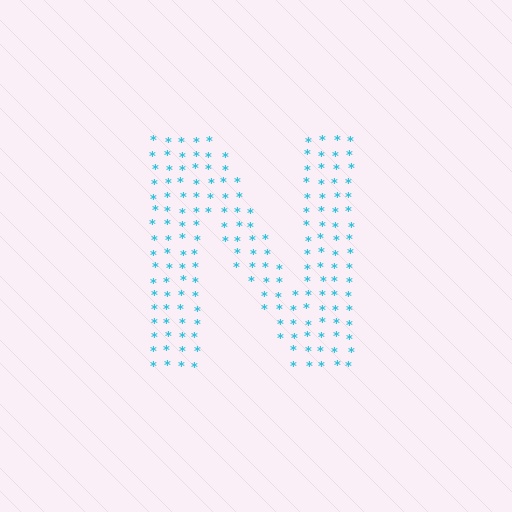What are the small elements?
The small elements are asterisks.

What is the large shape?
The large shape is the letter N.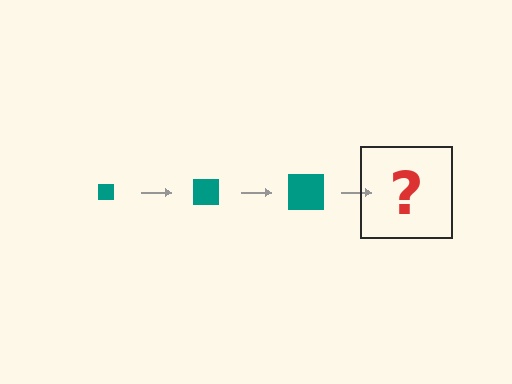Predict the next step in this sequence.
The next step is a teal square, larger than the previous one.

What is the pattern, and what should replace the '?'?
The pattern is that the square gets progressively larger each step. The '?' should be a teal square, larger than the previous one.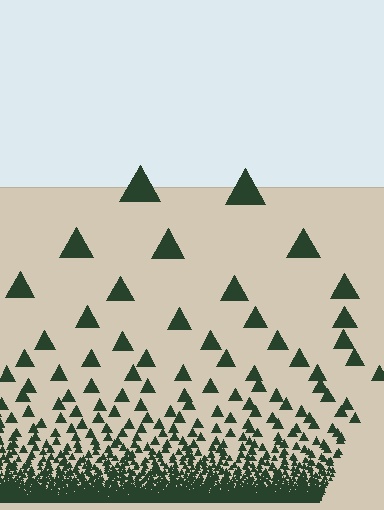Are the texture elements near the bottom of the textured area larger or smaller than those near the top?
Smaller. The gradient is inverted — elements near the bottom are smaller and denser.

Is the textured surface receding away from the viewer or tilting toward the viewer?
The surface appears to tilt toward the viewer. Texture elements get larger and sparser toward the top.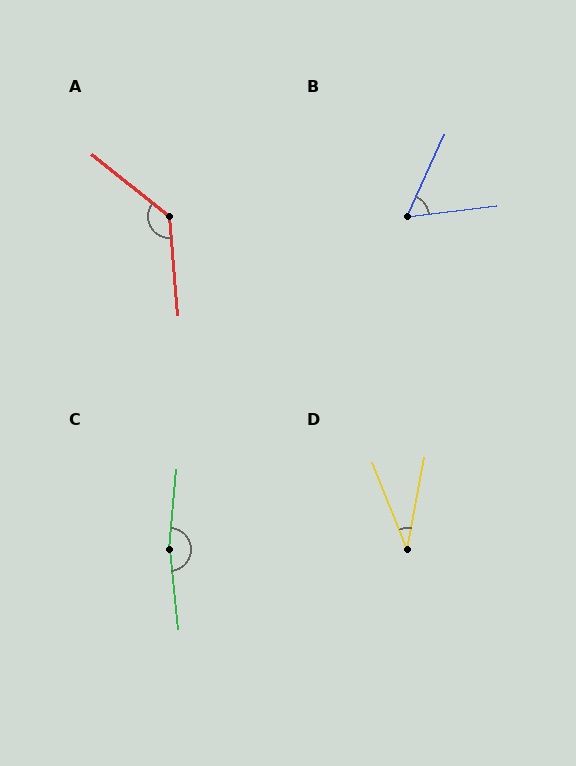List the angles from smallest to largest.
D (32°), B (59°), A (133°), C (168°).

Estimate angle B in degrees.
Approximately 59 degrees.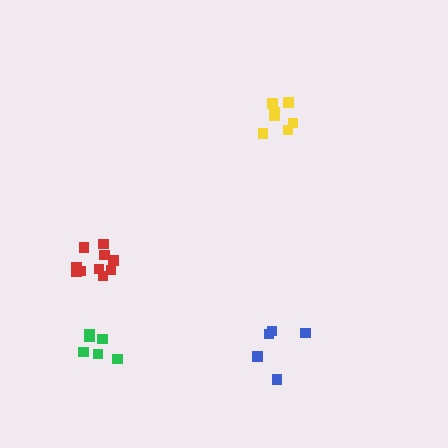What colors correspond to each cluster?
The clusters are colored: red, blue, yellow, green.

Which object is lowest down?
The green cluster is bottommost.